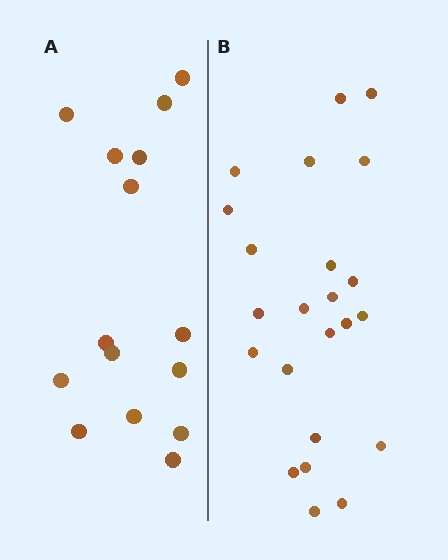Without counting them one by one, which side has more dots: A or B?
Region B (the right region) has more dots.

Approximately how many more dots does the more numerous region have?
Region B has roughly 8 or so more dots than region A.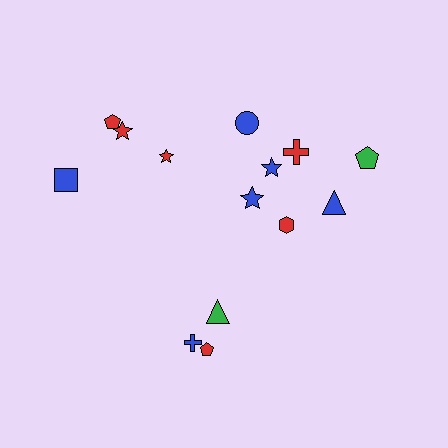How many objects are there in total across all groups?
There are 14 objects.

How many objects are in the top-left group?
There are 4 objects.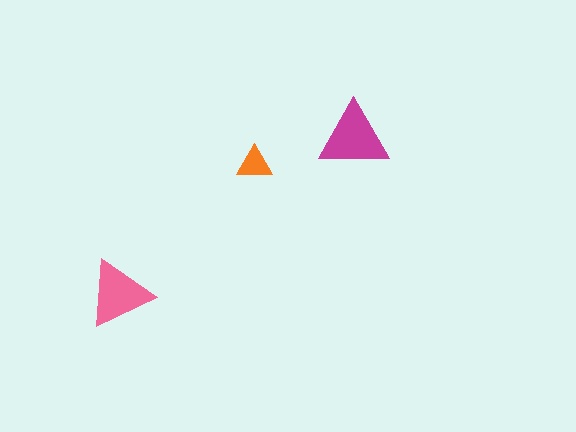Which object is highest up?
The magenta triangle is topmost.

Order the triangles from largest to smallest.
the magenta one, the pink one, the orange one.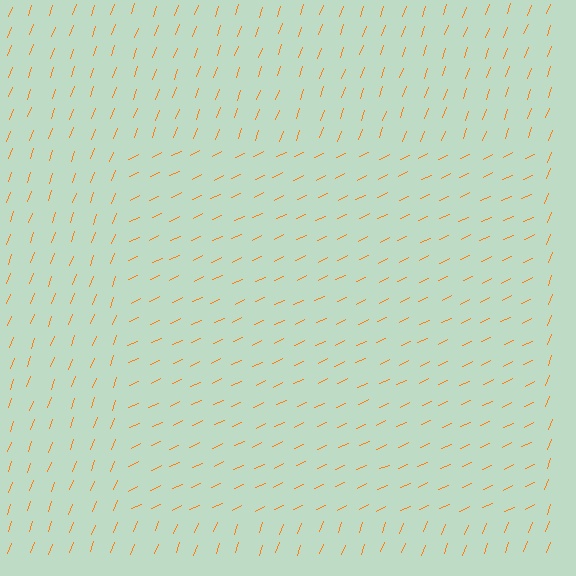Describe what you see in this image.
The image is filled with small orange line segments. A rectangle region in the image has lines oriented differently from the surrounding lines, creating a visible texture boundary.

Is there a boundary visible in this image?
Yes, there is a texture boundary formed by a change in line orientation.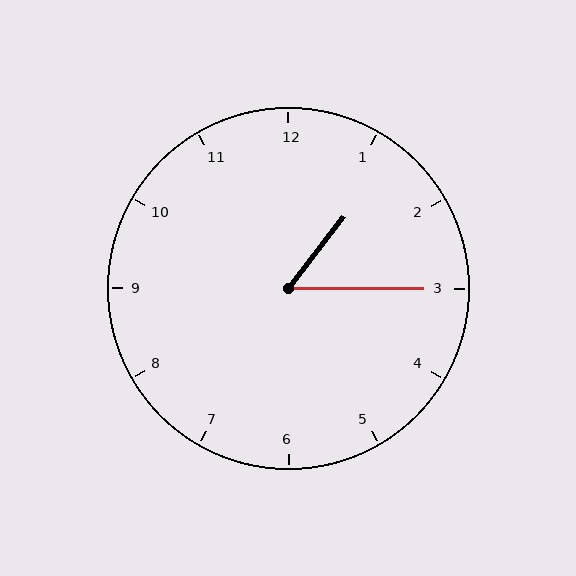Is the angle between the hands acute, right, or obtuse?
It is acute.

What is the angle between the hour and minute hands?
Approximately 52 degrees.